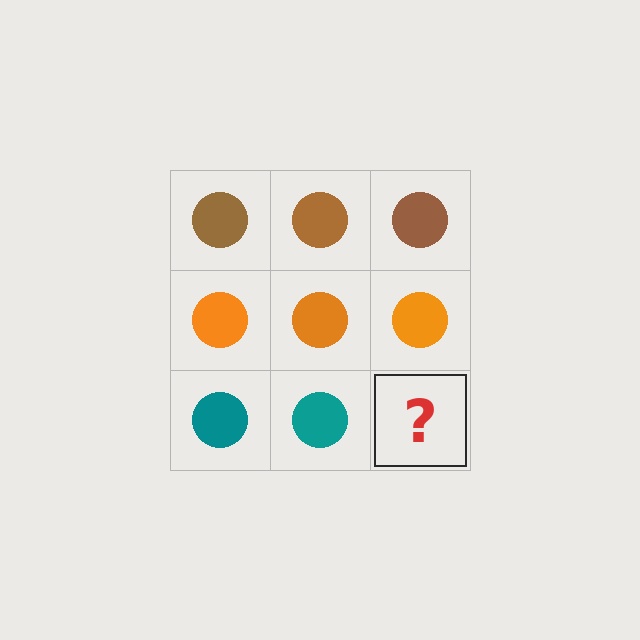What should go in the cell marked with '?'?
The missing cell should contain a teal circle.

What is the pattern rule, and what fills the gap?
The rule is that each row has a consistent color. The gap should be filled with a teal circle.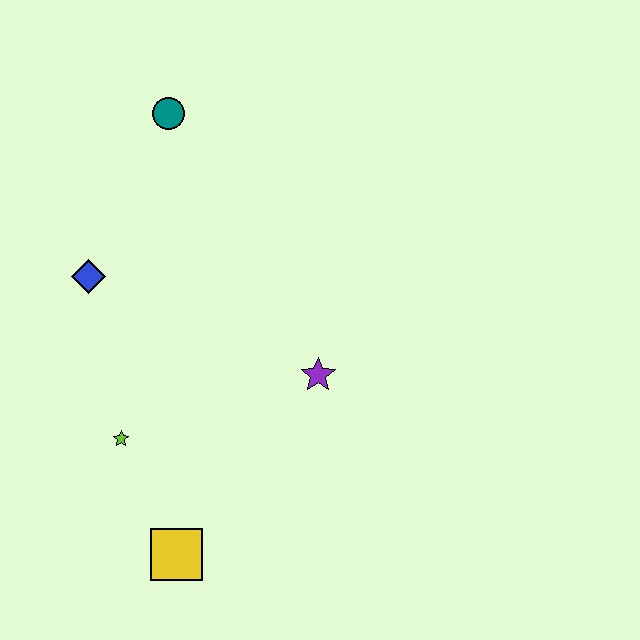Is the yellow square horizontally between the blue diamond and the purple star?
Yes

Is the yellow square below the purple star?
Yes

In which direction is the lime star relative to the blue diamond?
The lime star is below the blue diamond.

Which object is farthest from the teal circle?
The yellow square is farthest from the teal circle.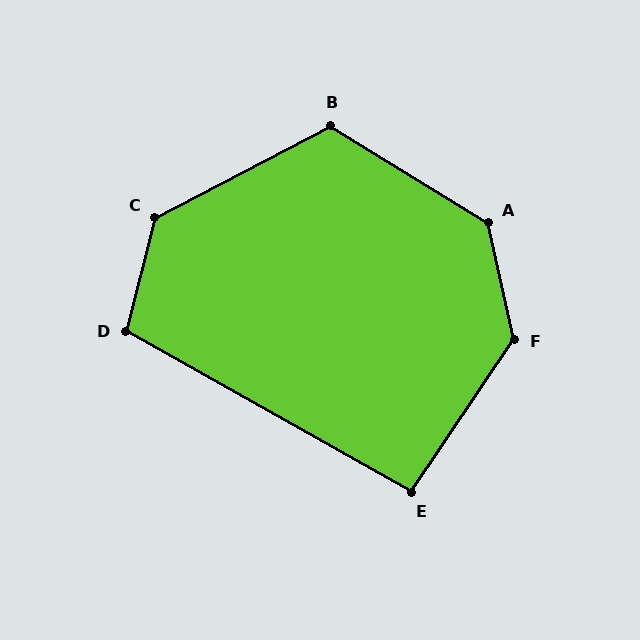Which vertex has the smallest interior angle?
E, at approximately 95 degrees.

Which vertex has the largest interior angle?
F, at approximately 134 degrees.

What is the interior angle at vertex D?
Approximately 105 degrees (obtuse).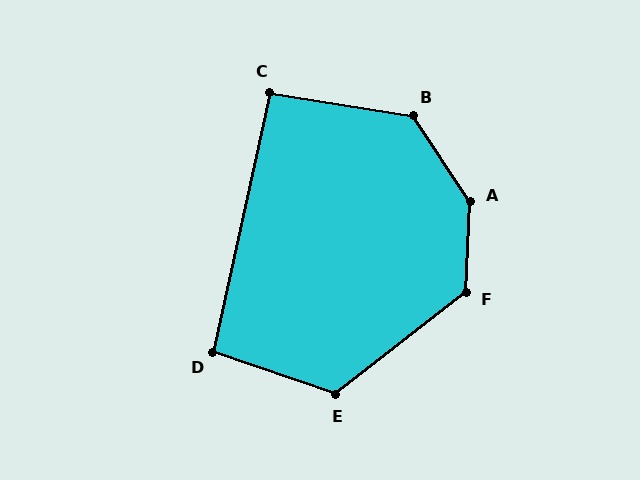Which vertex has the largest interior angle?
A, at approximately 143 degrees.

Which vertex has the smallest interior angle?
C, at approximately 94 degrees.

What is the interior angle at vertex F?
Approximately 131 degrees (obtuse).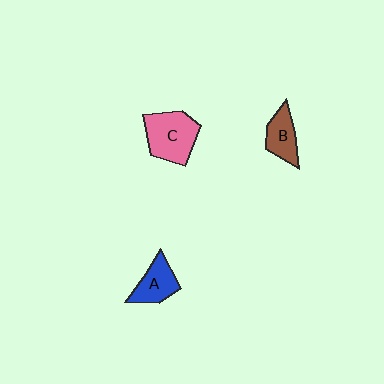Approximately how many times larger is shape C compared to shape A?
Approximately 1.5 times.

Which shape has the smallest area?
Shape B (brown).